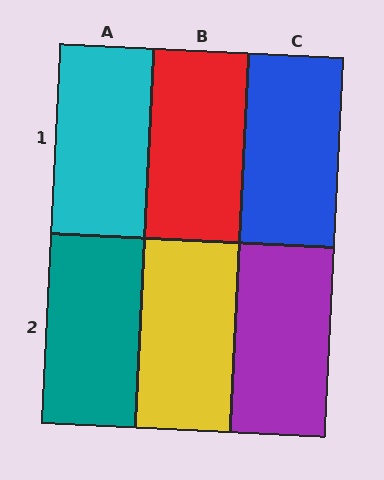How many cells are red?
1 cell is red.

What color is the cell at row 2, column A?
Teal.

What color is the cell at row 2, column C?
Purple.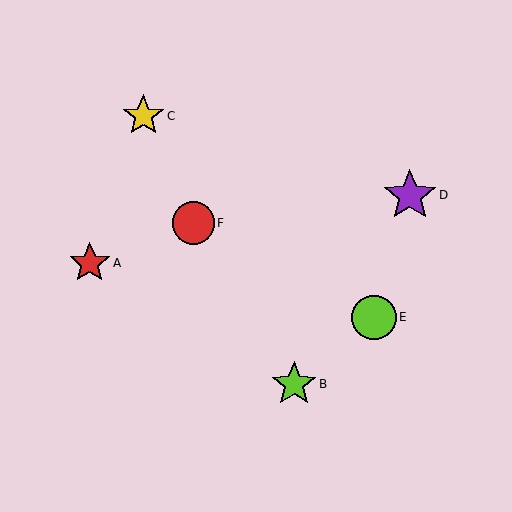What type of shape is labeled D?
Shape D is a purple star.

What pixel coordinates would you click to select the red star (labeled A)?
Click at (90, 263) to select the red star A.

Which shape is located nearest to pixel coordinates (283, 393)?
The lime star (labeled B) at (294, 384) is nearest to that location.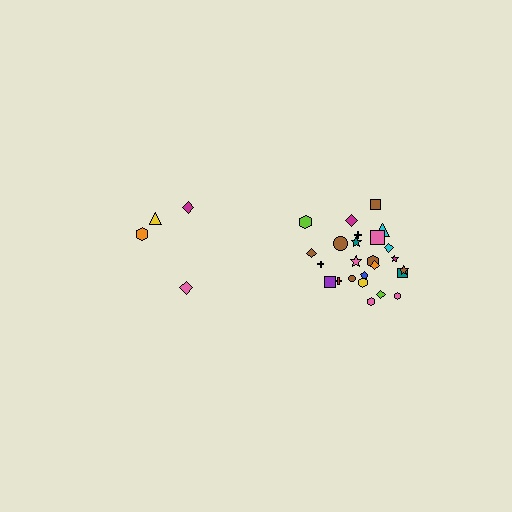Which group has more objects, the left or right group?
The right group.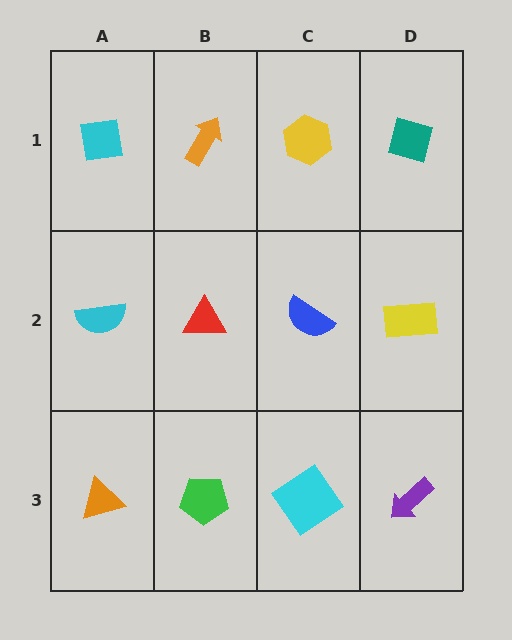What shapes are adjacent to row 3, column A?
A cyan semicircle (row 2, column A), a green pentagon (row 3, column B).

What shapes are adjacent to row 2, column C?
A yellow hexagon (row 1, column C), a cyan diamond (row 3, column C), a red triangle (row 2, column B), a yellow rectangle (row 2, column D).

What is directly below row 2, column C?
A cyan diamond.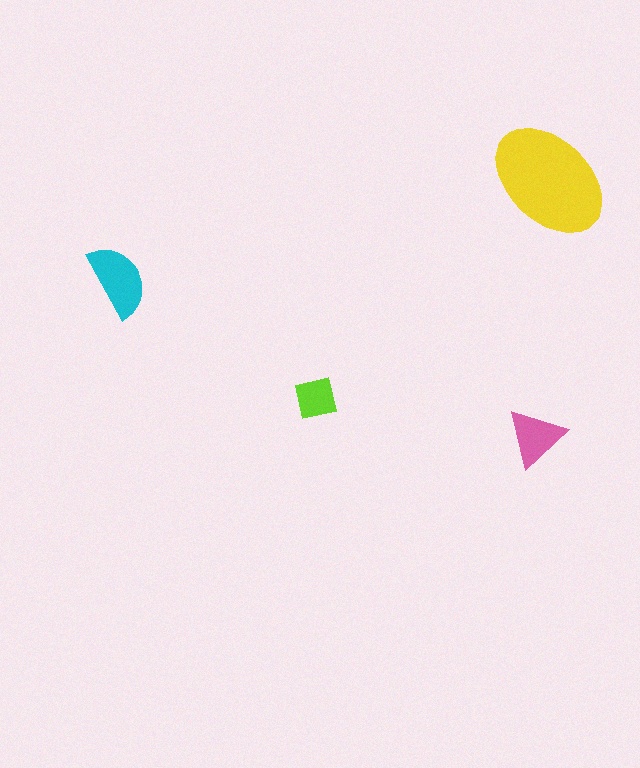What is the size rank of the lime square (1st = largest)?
4th.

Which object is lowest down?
The pink triangle is bottommost.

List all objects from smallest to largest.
The lime square, the pink triangle, the cyan semicircle, the yellow ellipse.